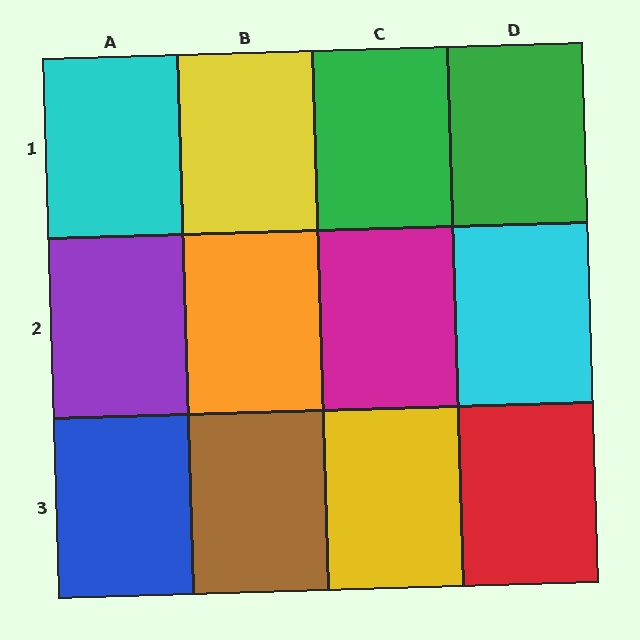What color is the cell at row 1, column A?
Cyan.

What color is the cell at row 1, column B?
Yellow.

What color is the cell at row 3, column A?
Blue.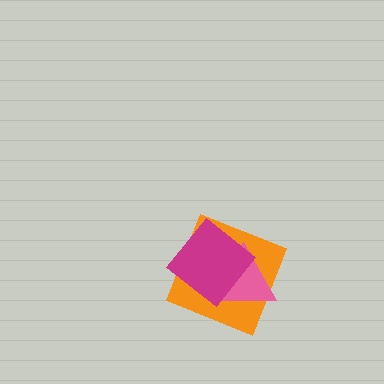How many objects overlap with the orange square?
2 objects overlap with the orange square.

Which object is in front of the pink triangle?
The magenta diamond is in front of the pink triangle.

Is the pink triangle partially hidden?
Yes, it is partially covered by another shape.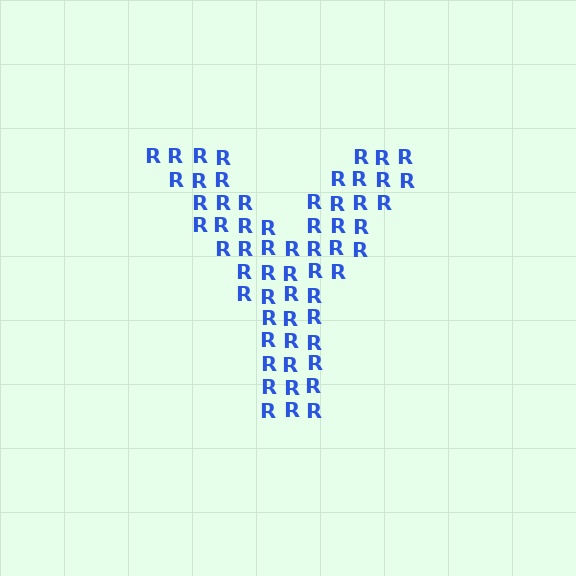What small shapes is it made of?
It is made of small letter R's.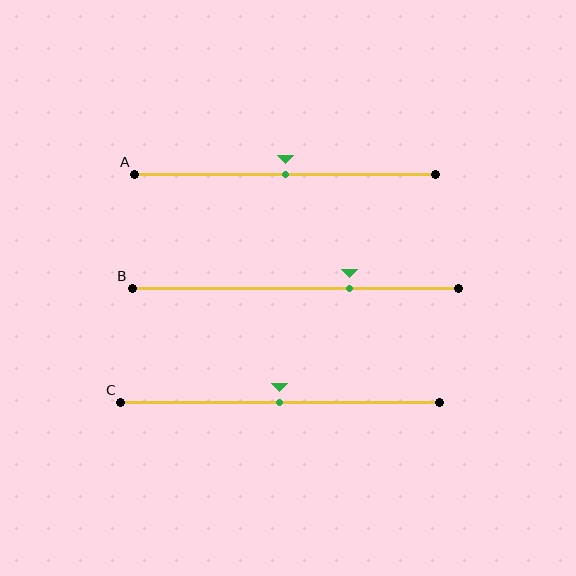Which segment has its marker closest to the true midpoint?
Segment A has its marker closest to the true midpoint.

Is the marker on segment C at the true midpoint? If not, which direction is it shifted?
Yes, the marker on segment C is at the true midpoint.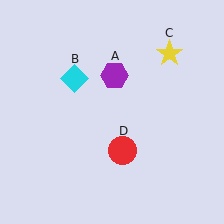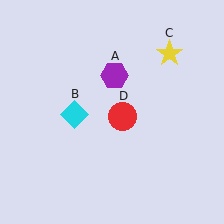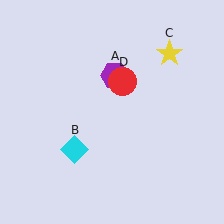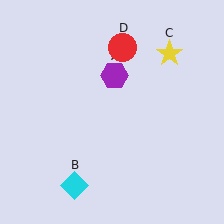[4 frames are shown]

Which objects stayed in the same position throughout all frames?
Purple hexagon (object A) and yellow star (object C) remained stationary.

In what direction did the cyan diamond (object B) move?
The cyan diamond (object B) moved down.